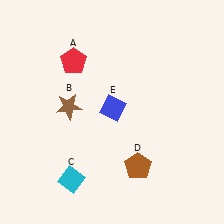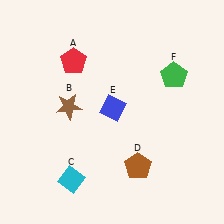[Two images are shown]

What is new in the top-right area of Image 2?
A green pentagon (F) was added in the top-right area of Image 2.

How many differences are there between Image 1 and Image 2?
There is 1 difference between the two images.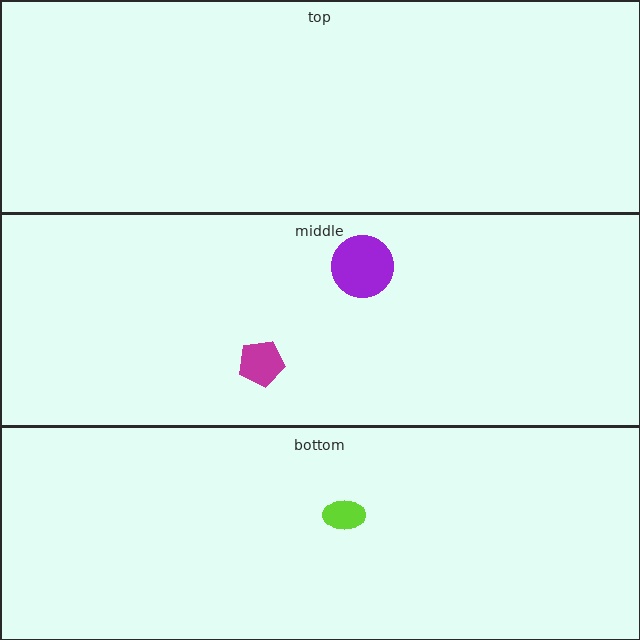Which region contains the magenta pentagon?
The middle region.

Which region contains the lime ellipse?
The bottom region.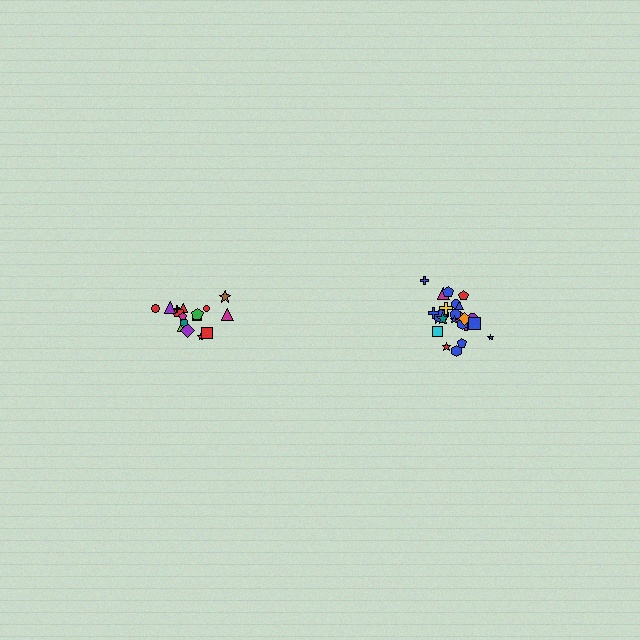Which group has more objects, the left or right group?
The right group.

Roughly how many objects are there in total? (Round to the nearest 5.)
Roughly 45 objects in total.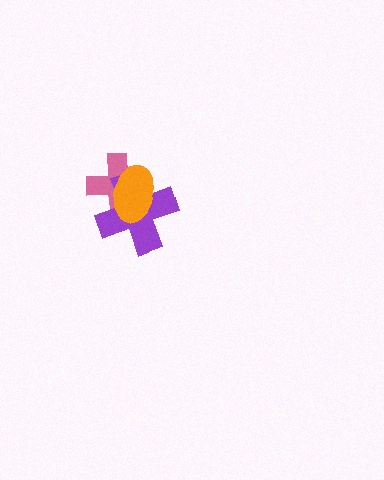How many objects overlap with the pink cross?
2 objects overlap with the pink cross.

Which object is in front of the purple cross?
The orange ellipse is in front of the purple cross.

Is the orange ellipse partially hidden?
No, no other shape covers it.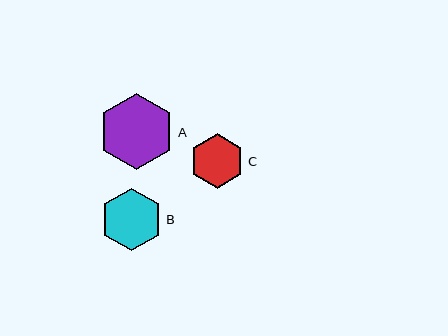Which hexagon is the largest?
Hexagon A is the largest with a size of approximately 76 pixels.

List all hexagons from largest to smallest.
From largest to smallest: A, B, C.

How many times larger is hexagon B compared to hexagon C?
Hexagon B is approximately 1.1 times the size of hexagon C.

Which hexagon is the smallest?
Hexagon C is the smallest with a size of approximately 54 pixels.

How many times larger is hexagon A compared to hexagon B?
Hexagon A is approximately 1.2 times the size of hexagon B.